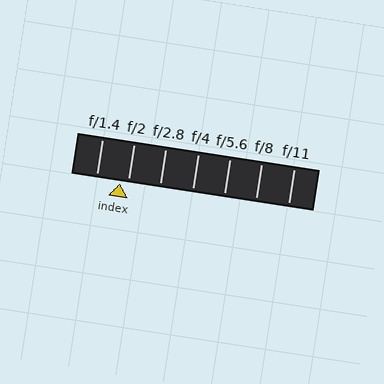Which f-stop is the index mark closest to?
The index mark is closest to f/2.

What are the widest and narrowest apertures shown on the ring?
The widest aperture shown is f/1.4 and the narrowest is f/11.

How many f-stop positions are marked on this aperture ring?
There are 7 f-stop positions marked.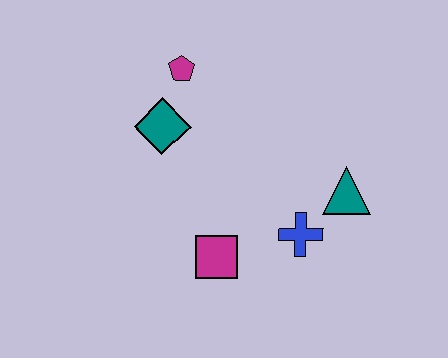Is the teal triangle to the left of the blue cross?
No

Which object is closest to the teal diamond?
The magenta pentagon is closest to the teal diamond.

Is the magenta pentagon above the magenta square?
Yes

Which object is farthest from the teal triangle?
The magenta pentagon is farthest from the teal triangle.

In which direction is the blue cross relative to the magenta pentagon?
The blue cross is below the magenta pentagon.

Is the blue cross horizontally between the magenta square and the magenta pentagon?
No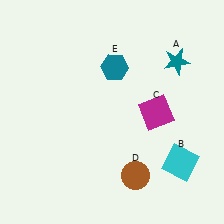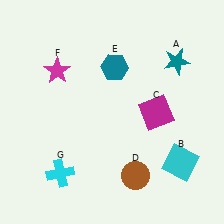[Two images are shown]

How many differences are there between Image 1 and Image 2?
There are 2 differences between the two images.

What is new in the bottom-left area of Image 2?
A cyan cross (G) was added in the bottom-left area of Image 2.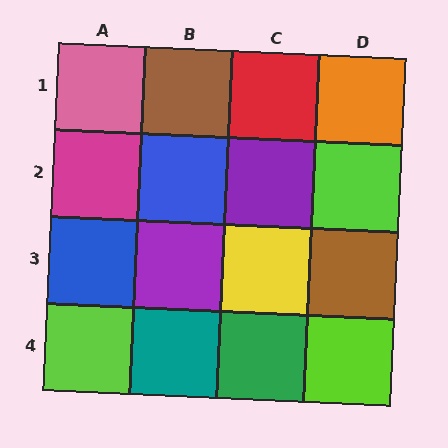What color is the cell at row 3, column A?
Blue.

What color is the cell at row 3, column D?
Brown.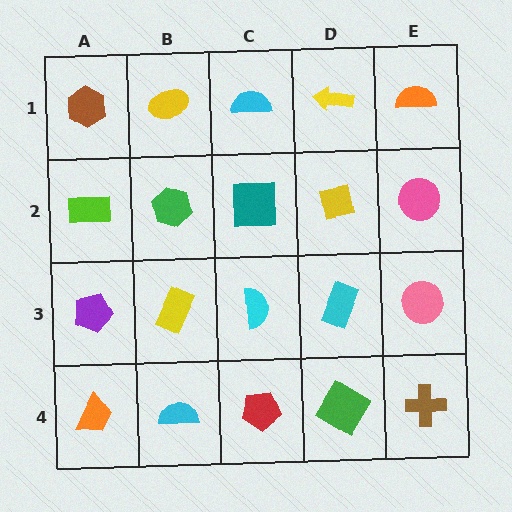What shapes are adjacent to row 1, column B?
A green hexagon (row 2, column B), a brown hexagon (row 1, column A), a cyan semicircle (row 1, column C).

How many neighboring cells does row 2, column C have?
4.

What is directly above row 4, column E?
A pink circle.